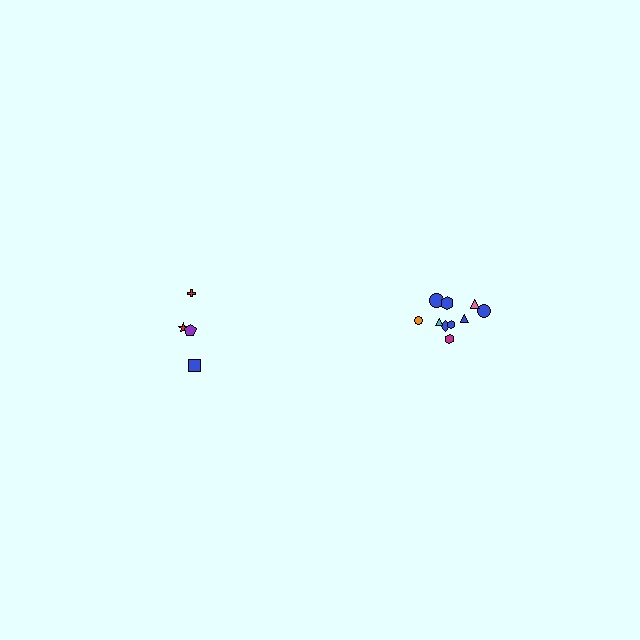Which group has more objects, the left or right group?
The right group.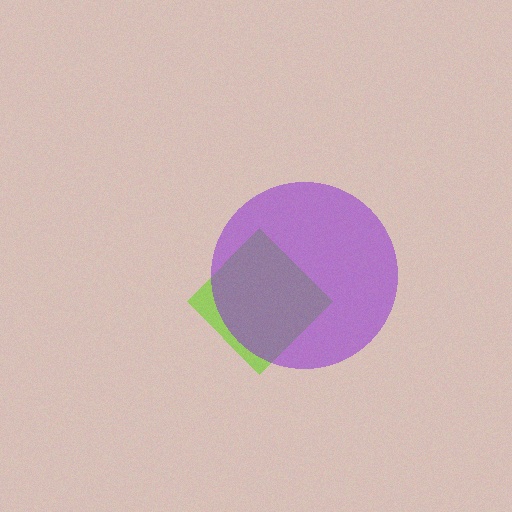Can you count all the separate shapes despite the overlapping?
Yes, there are 2 separate shapes.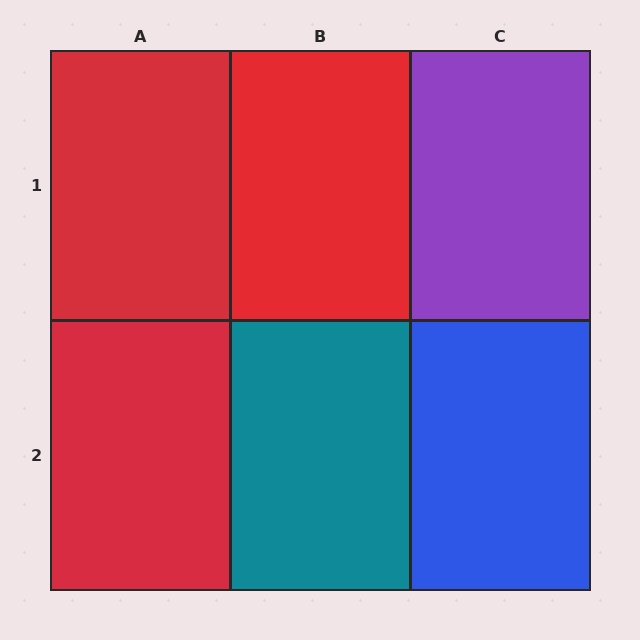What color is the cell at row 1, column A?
Red.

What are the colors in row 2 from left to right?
Red, teal, blue.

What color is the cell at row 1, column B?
Red.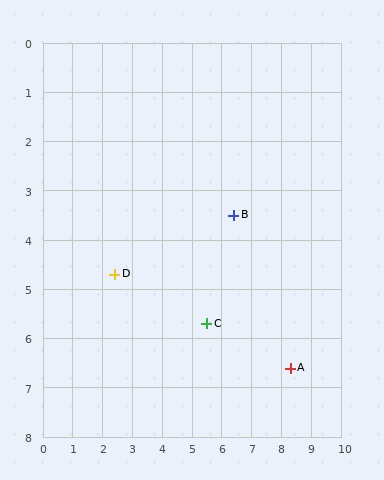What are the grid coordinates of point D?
Point D is at approximately (2.4, 4.7).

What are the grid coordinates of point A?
Point A is at approximately (8.3, 6.6).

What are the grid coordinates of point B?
Point B is at approximately (6.4, 3.5).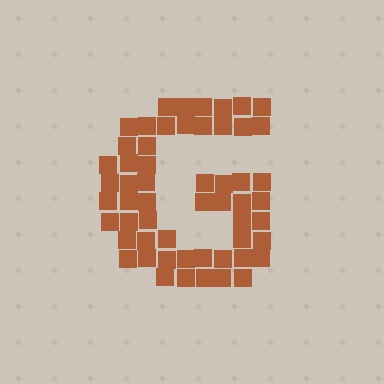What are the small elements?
The small elements are squares.